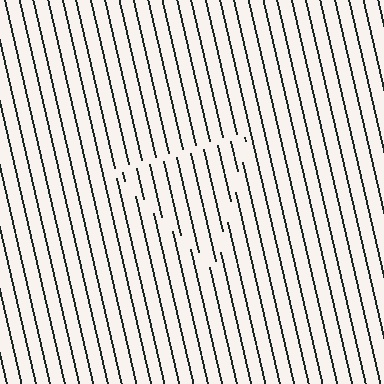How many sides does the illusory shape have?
3 sides — the line-ends trace a triangle.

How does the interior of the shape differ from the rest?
The interior of the shape contains the same grating, shifted by half a period — the contour is defined by the phase discontinuity where line-ends from the inner and outer gratings abut.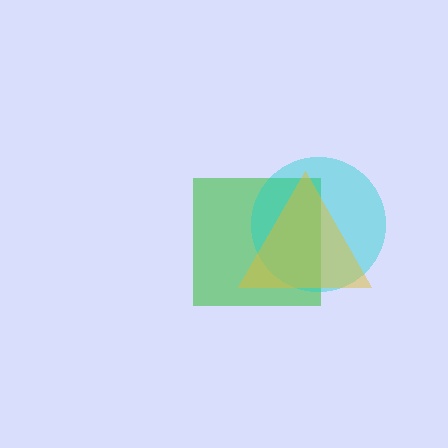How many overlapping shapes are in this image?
There are 3 overlapping shapes in the image.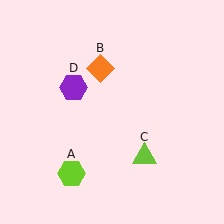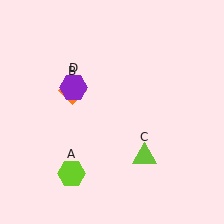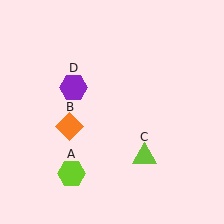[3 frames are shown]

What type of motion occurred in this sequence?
The orange diamond (object B) rotated counterclockwise around the center of the scene.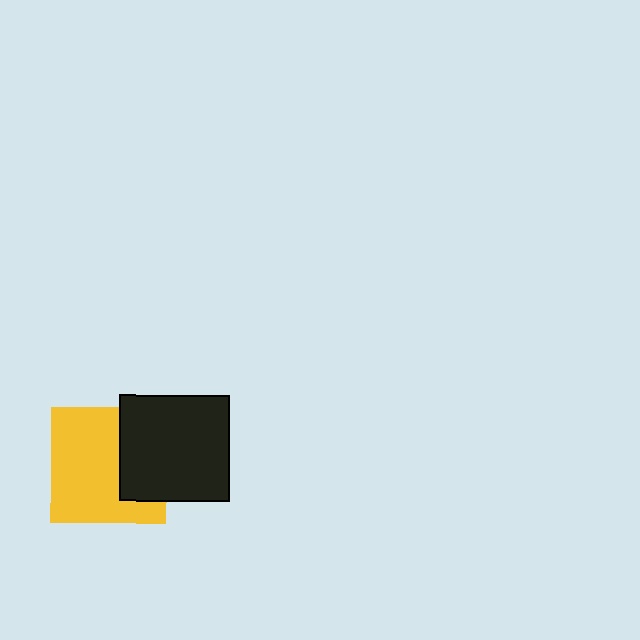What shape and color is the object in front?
The object in front is a black rectangle.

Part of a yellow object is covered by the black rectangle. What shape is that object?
It is a square.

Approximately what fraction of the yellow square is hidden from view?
Roughly 34% of the yellow square is hidden behind the black rectangle.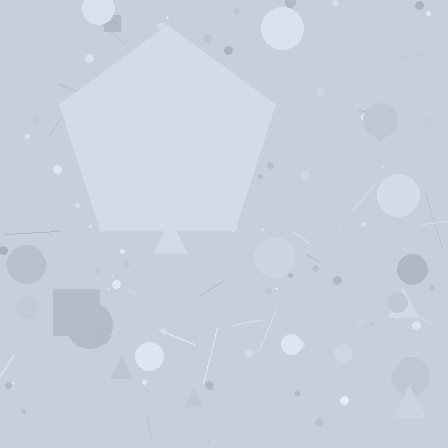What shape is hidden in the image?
A pentagon is hidden in the image.